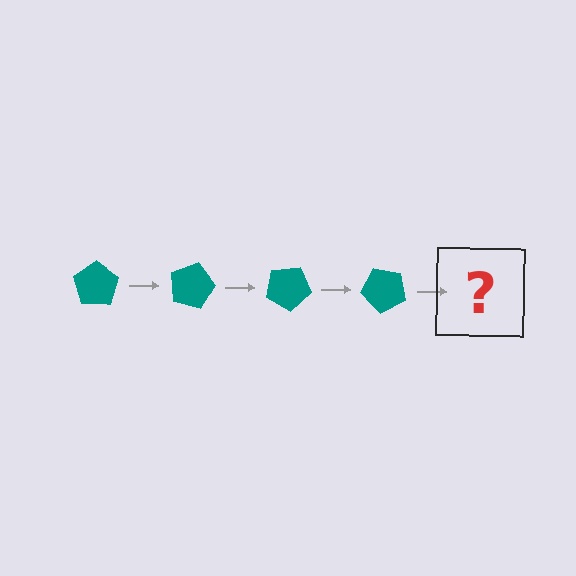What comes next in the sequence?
The next element should be a teal pentagon rotated 60 degrees.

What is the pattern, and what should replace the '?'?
The pattern is that the pentagon rotates 15 degrees each step. The '?' should be a teal pentagon rotated 60 degrees.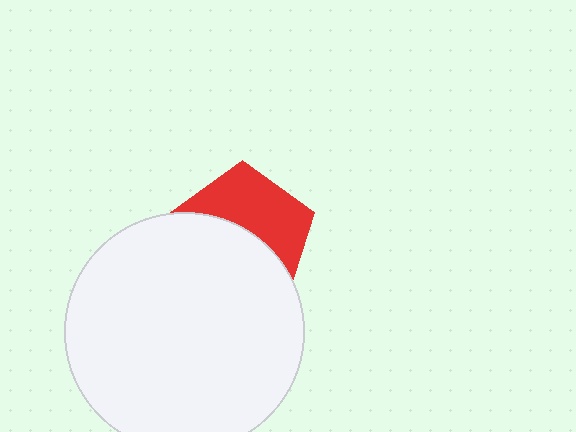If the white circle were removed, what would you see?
You would see the complete red pentagon.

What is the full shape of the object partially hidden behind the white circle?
The partially hidden object is a red pentagon.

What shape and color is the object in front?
The object in front is a white circle.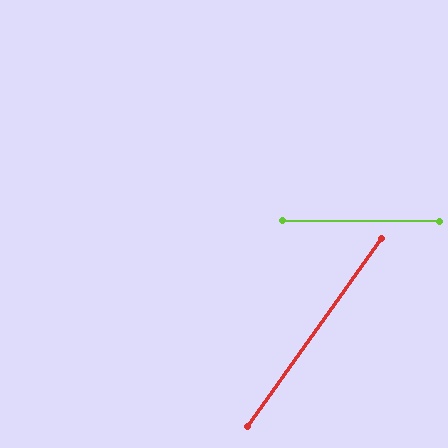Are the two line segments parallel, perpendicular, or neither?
Neither parallel nor perpendicular — they differ by about 55°.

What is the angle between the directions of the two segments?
Approximately 55 degrees.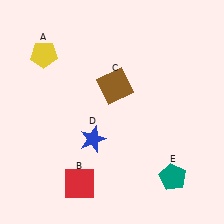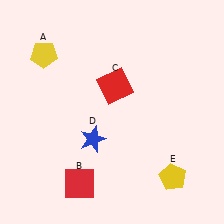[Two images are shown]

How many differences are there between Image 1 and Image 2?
There are 2 differences between the two images.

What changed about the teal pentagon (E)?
In Image 1, E is teal. In Image 2, it changed to yellow.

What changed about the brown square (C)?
In Image 1, C is brown. In Image 2, it changed to red.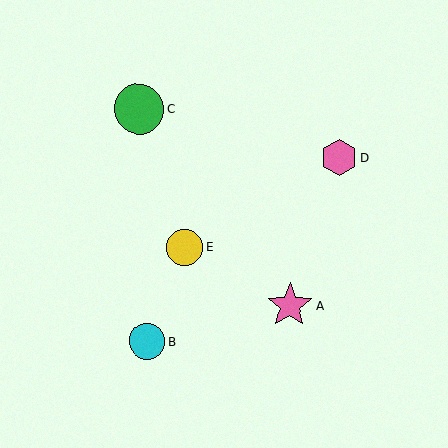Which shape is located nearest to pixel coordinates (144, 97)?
The green circle (labeled C) at (139, 109) is nearest to that location.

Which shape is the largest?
The green circle (labeled C) is the largest.